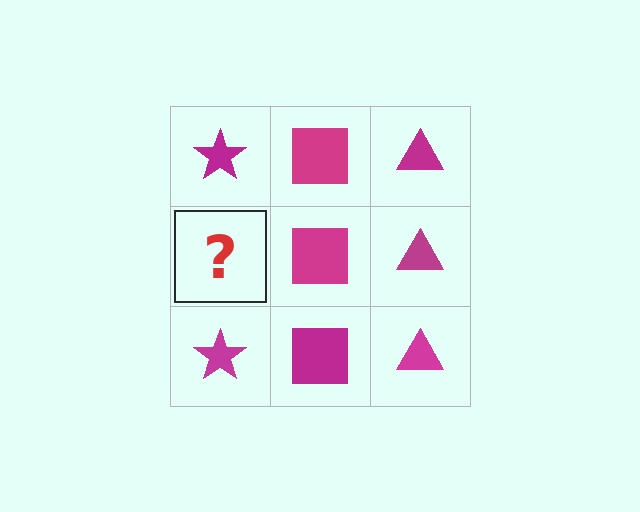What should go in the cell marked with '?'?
The missing cell should contain a magenta star.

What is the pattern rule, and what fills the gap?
The rule is that each column has a consistent shape. The gap should be filled with a magenta star.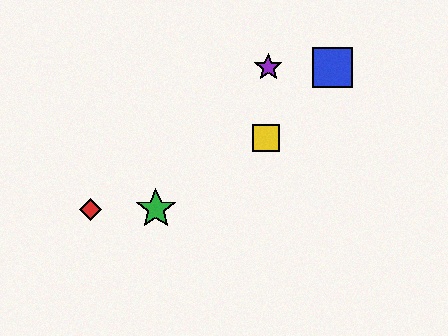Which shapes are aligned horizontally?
The red diamond, the green star are aligned horizontally.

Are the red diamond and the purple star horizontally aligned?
No, the red diamond is at y≈209 and the purple star is at y≈67.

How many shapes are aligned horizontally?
2 shapes (the red diamond, the green star) are aligned horizontally.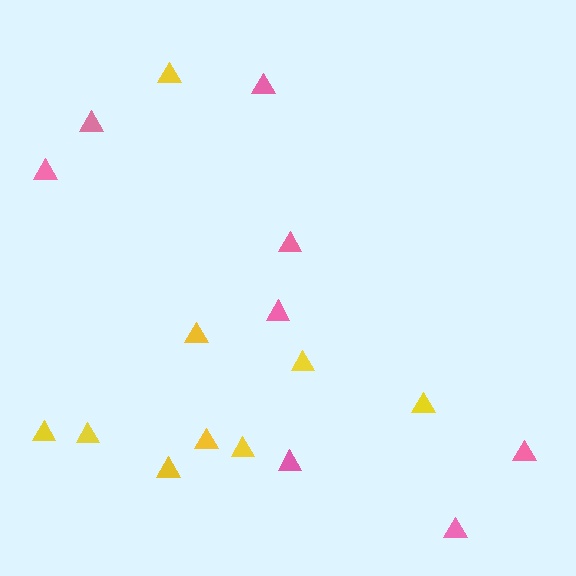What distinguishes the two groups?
There are 2 groups: one group of yellow triangles (9) and one group of pink triangles (8).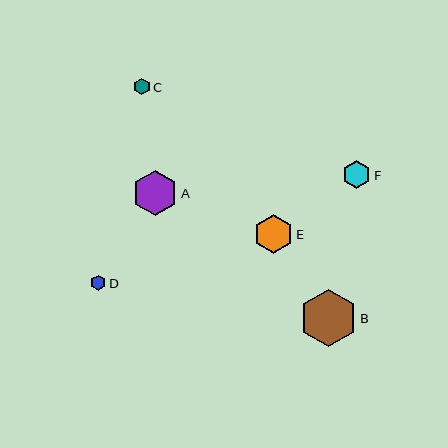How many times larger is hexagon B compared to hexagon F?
Hexagon B is approximately 2.1 times the size of hexagon F.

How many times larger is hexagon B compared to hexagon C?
Hexagon B is approximately 3.5 times the size of hexagon C.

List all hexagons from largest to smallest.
From largest to smallest: B, A, E, F, C, D.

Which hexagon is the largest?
Hexagon B is the largest with a size of approximately 58 pixels.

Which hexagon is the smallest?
Hexagon D is the smallest with a size of approximately 15 pixels.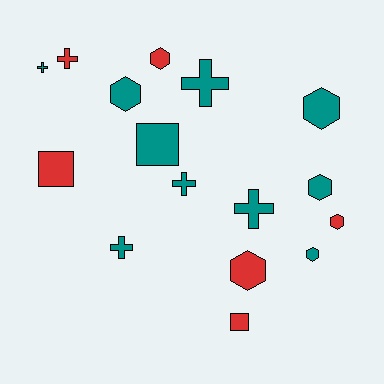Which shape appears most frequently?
Hexagon, with 7 objects.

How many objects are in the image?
There are 16 objects.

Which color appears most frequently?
Teal, with 10 objects.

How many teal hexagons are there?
There are 4 teal hexagons.